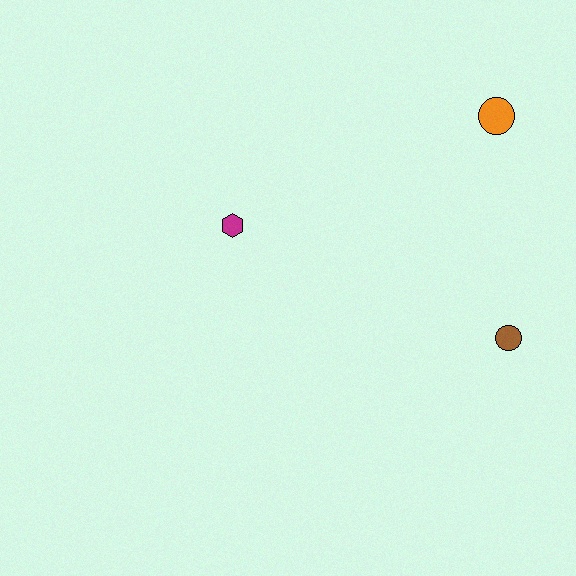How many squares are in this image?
There are no squares.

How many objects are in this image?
There are 3 objects.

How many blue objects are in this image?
There are no blue objects.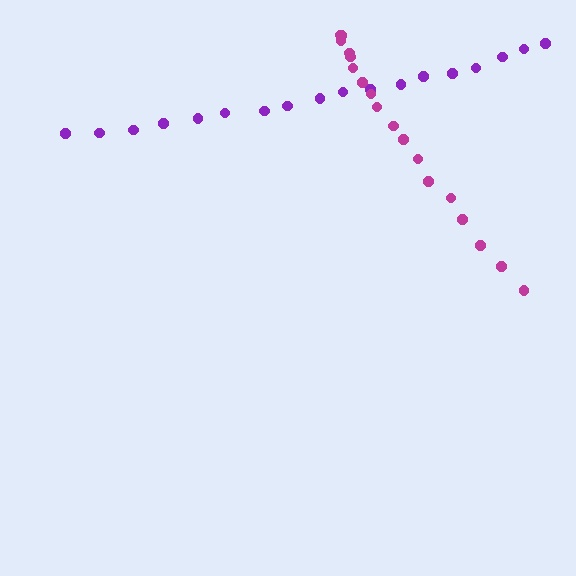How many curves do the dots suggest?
There are 2 distinct paths.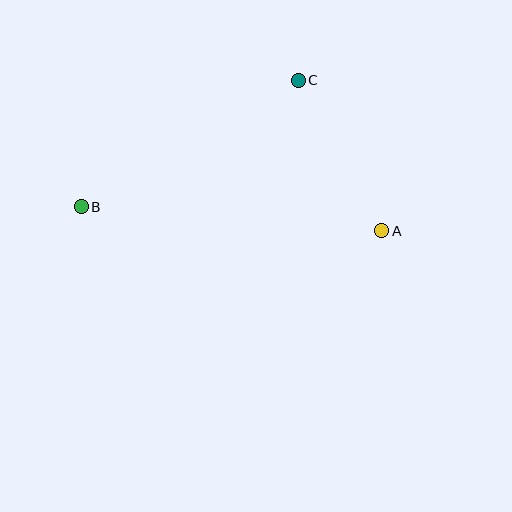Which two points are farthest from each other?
Points A and B are farthest from each other.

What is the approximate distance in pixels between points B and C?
The distance between B and C is approximately 251 pixels.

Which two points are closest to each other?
Points A and C are closest to each other.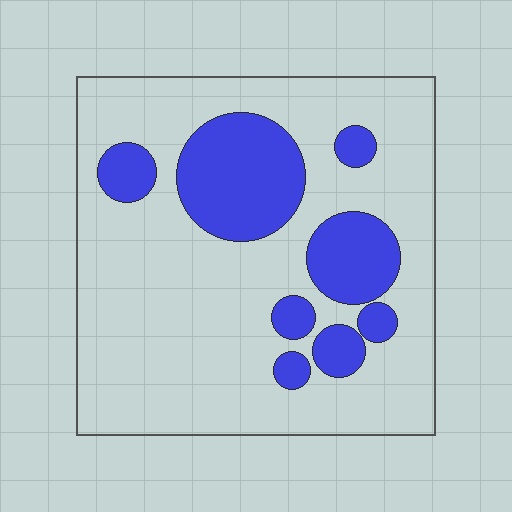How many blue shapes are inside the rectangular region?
8.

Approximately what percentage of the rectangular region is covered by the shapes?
Approximately 25%.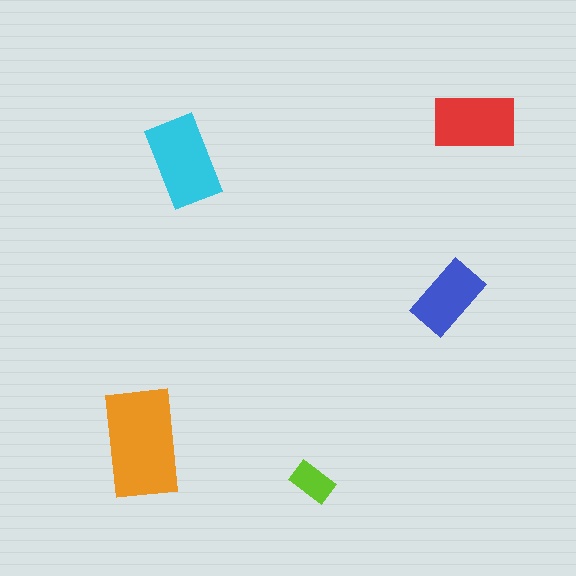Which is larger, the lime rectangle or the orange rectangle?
The orange one.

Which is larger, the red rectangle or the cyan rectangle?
The cyan one.